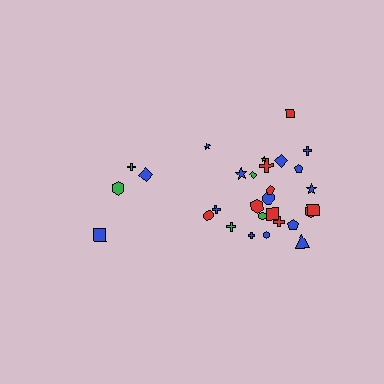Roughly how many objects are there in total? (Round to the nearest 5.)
Roughly 30 objects in total.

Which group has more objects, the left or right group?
The right group.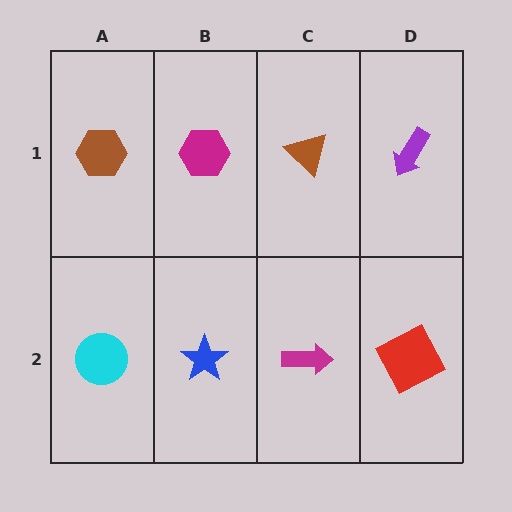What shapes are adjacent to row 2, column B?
A magenta hexagon (row 1, column B), a cyan circle (row 2, column A), a magenta arrow (row 2, column C).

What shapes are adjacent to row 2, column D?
A purple arrow (row 1, column D), a magenta arrow (row 2, column C).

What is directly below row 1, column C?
A magenta arrow.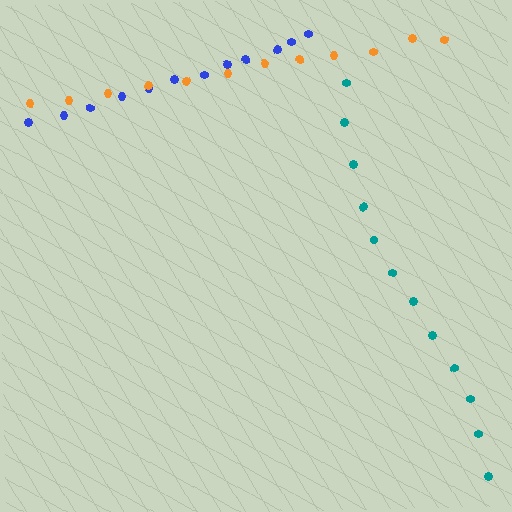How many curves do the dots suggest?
There are 3 distinct paths.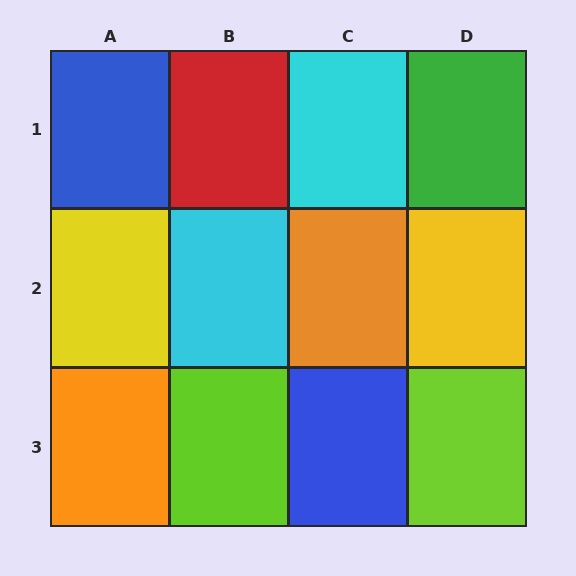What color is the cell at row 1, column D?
Green.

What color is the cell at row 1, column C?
Cyan.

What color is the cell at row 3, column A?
Orange.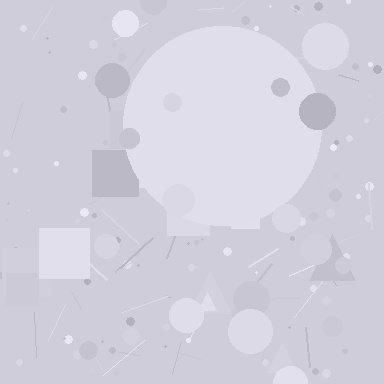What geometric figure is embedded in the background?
A circle is embedded in the background.